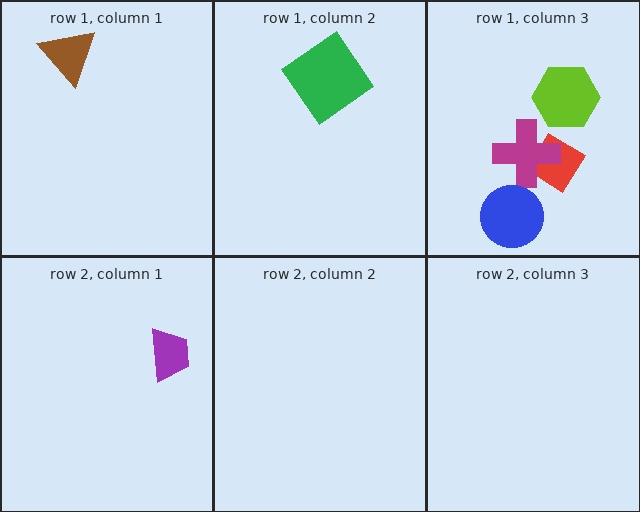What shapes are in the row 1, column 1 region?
The brown triangle.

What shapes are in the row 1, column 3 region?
The red diamond, the magenta cross, the lime hexagon, the blue circle.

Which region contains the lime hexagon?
The row 1, column 3 region.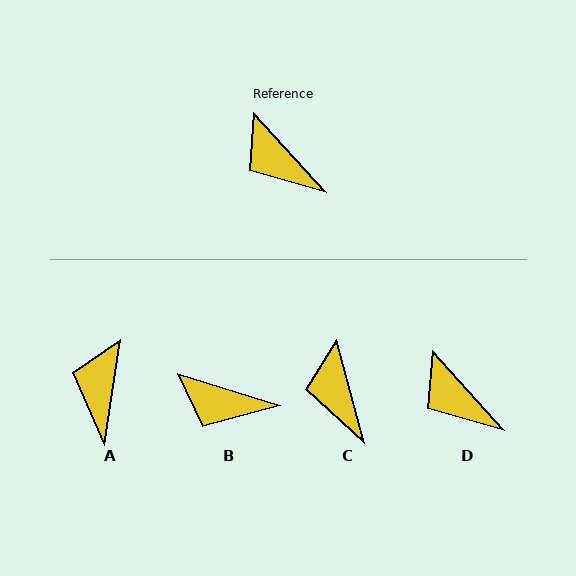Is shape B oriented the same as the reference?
No, it is off by about 30 degrees.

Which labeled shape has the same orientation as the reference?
D.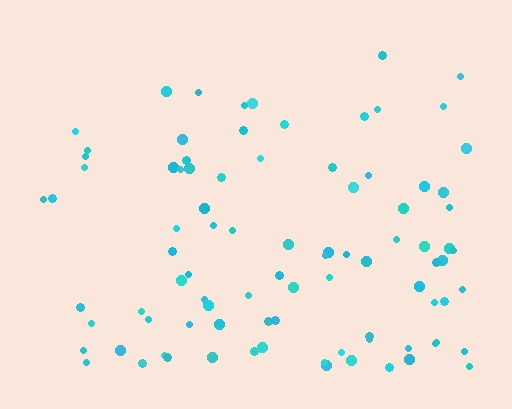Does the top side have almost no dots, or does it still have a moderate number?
Still a moderate number, just noticeably fewer than the bottom.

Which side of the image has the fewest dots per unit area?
The top.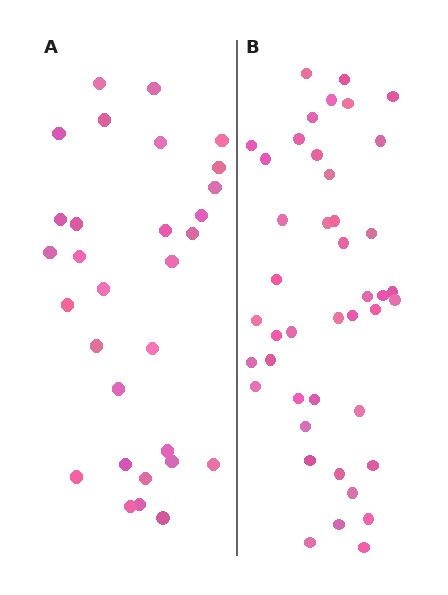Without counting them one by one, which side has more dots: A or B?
Region B (the right region) has more dots.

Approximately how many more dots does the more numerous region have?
Region B has approximately 15 more dots than region A.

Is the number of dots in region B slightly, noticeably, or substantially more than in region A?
Region B has noticeably more, but not dramatically so. The ratio is roughly 1.4 to 1.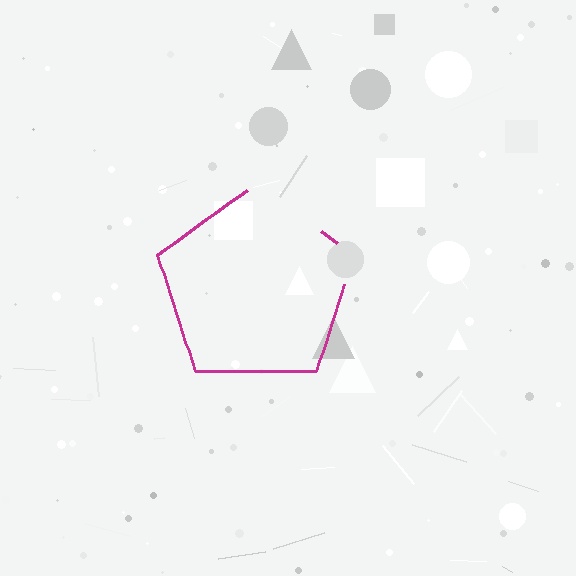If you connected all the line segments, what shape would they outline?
They would outline a pentagon.